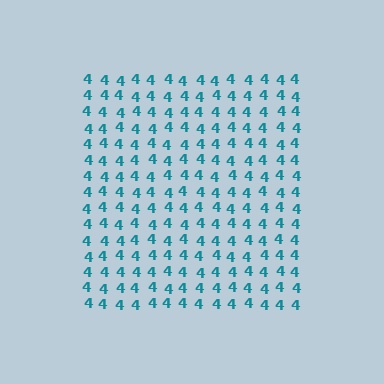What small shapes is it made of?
It is made of small digit 4's.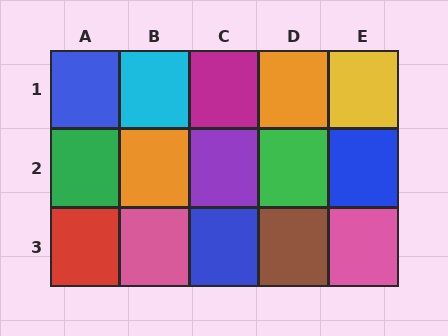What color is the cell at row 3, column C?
Blue.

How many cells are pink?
2 cells are pink.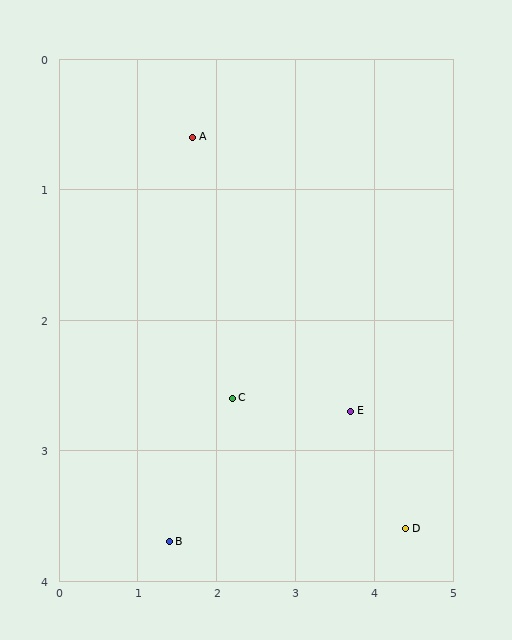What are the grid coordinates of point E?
Point E is at approximately (3.7, 2.7).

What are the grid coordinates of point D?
Point D is at approximately (4.4, 3.6).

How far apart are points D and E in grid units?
Points D and E are about 1.1 grid units apart.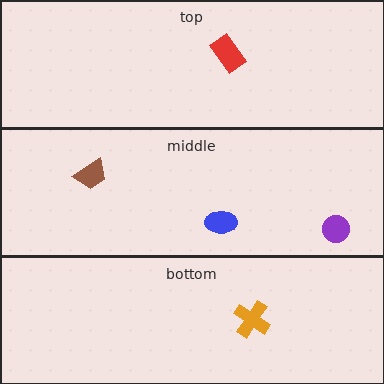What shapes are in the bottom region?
The orange cross.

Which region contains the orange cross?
The bottom region.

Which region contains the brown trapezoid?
The middle region.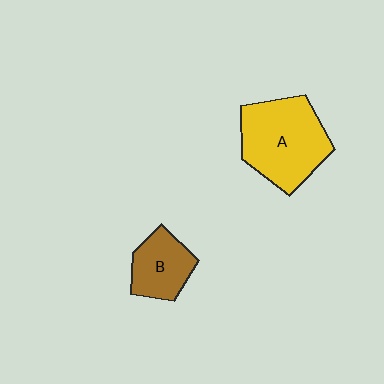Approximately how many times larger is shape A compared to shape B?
Approximately 1.9 times.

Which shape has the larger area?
Shape A (yellow).